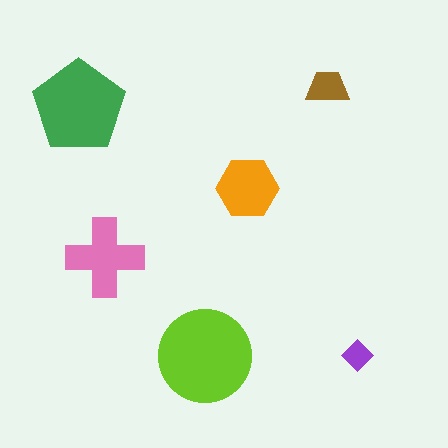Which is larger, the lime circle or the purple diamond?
The lime circle.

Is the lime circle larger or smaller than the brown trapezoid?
Larger.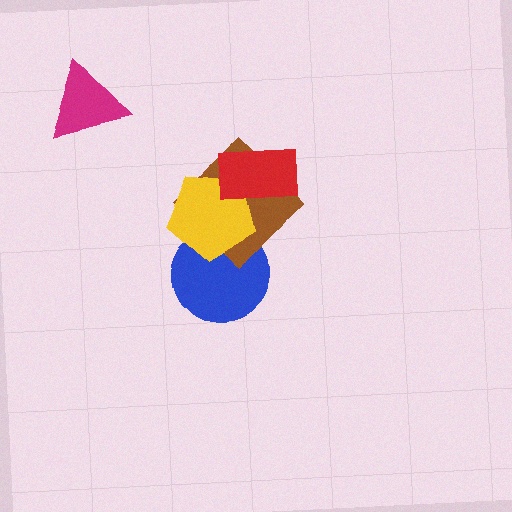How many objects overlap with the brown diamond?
3 objects overlap with the brown diamond.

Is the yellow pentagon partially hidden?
Yes, it is partially covered by another shape.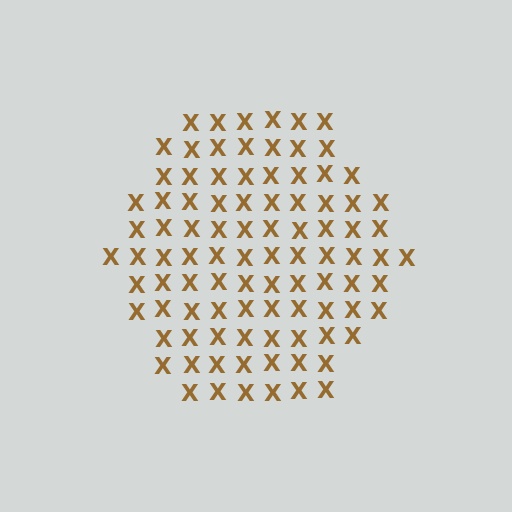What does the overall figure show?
The overall figure shows a hexagon.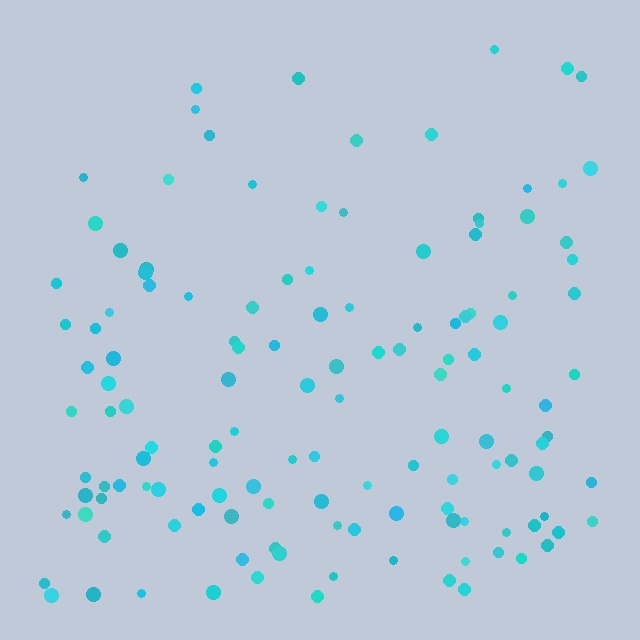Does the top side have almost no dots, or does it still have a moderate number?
Still a moderate number, just noticeably fewer than the bottom.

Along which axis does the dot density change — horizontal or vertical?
Vertical.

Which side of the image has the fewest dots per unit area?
The top.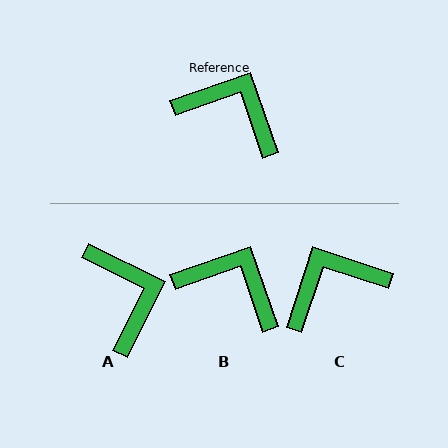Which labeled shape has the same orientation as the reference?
B.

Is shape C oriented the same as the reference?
No, it is off by about 53 degrees.